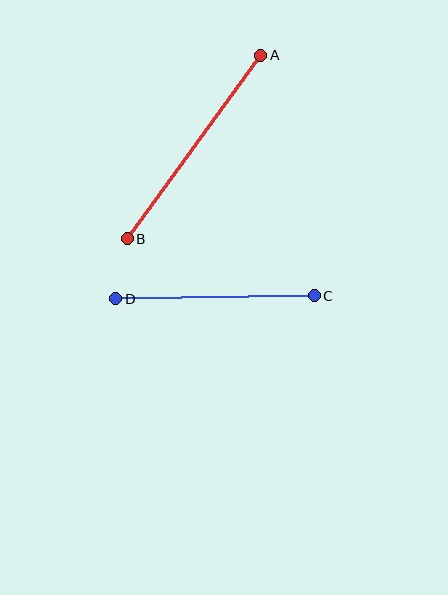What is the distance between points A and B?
The distance is approximately 227 pixels.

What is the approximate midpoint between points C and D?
The midpoint is at approximately (215, 297) pixels.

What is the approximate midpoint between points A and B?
The midpoint is at approximately (194, 147) pixels.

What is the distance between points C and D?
The distance is approximately 199 pixels.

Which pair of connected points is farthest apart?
Points A and B are farthest apart.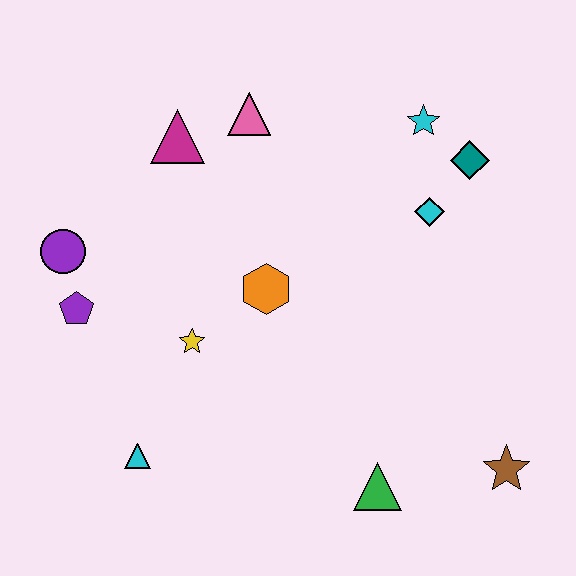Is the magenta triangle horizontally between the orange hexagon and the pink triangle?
No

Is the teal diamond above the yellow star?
Yes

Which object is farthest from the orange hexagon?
The brown star is farthest from the orange hexagon.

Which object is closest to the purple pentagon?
The purple circle is closest to the purple pentagon.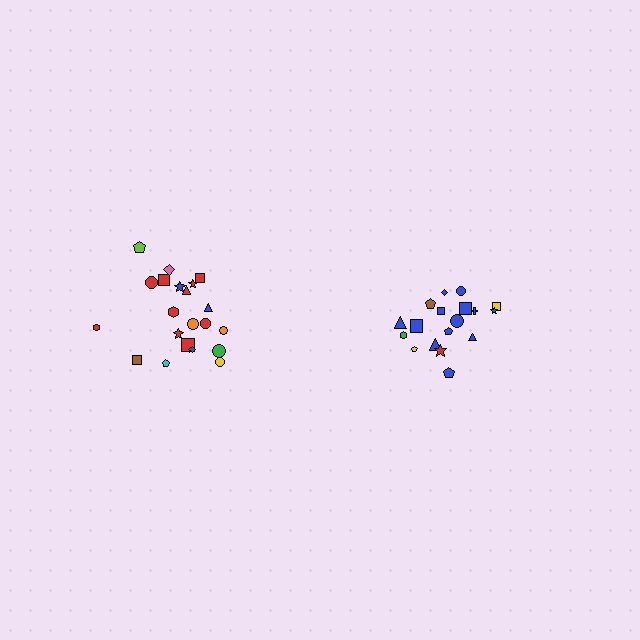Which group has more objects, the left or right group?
The left group.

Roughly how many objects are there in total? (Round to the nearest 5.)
Roughly 40 objects in total.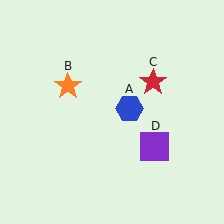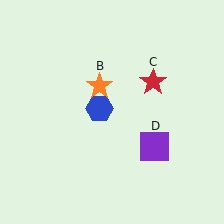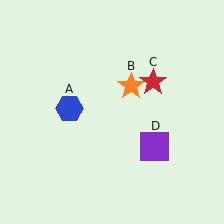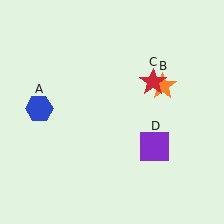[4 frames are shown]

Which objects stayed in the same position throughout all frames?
Red star (object C) and purple square (object D) remained stationary.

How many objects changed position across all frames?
2 objects changed position: blue hexagon (object A), orange star (object B).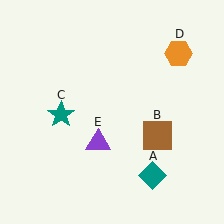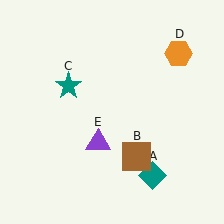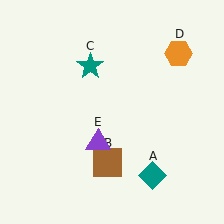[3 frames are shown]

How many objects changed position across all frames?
2 objects changed position: brown square (object B), teal star (object C).